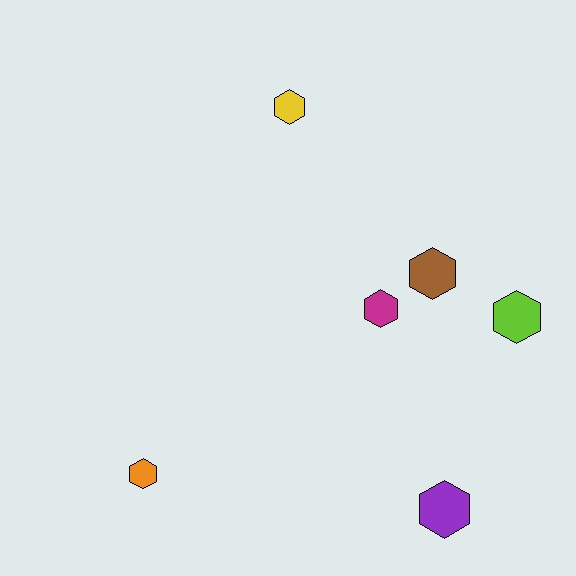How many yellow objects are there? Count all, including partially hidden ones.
There is 1 yellow object.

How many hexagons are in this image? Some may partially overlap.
There are 6 hexagons.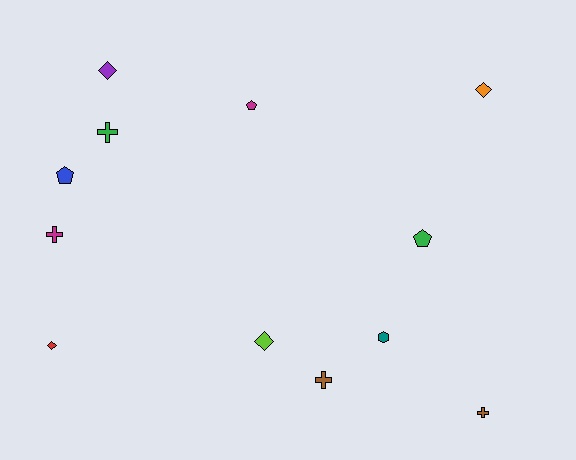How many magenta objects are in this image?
There are 2 magenta objects.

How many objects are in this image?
There are 12 objects.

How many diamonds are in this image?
There are 4 diamonds.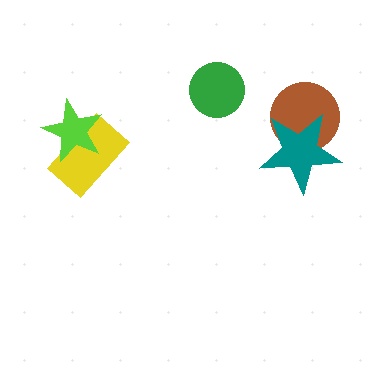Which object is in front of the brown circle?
The teal star is in front of the brown circle.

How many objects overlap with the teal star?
1 object overlaps with the teal star.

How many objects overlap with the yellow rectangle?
1 object overlaps with the yellow rectangle.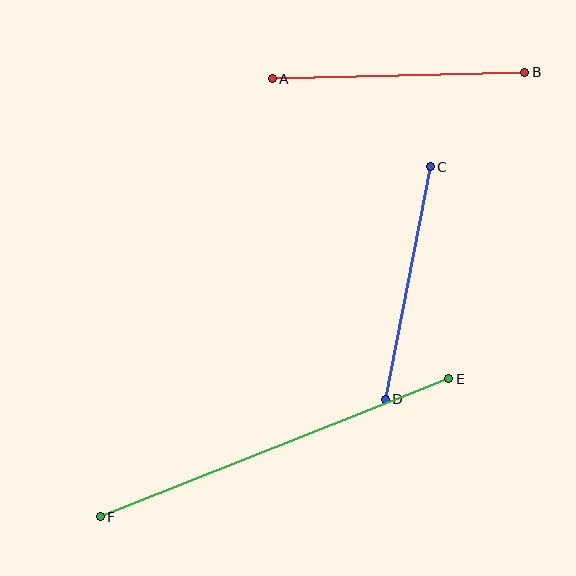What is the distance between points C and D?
The distance is approximately 237 pixels.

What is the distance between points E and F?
The distance is approximately 375 pixels.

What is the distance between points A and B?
The distance is approximately 253 pixels.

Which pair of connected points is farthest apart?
Points E and F are farthest apart.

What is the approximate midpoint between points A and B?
The midpoint is at approximately (398, 75) pixels.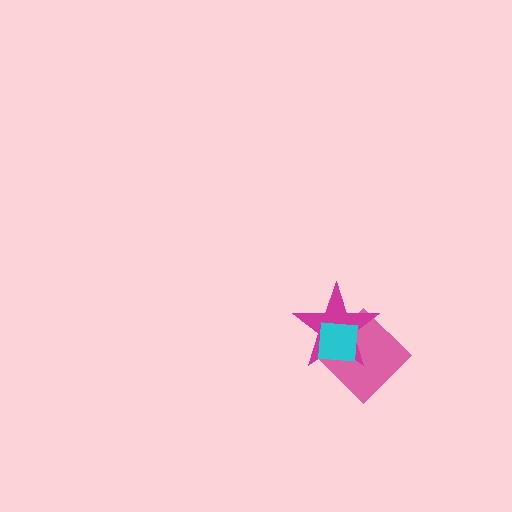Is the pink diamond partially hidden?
Yes, it is partially covered by another shape.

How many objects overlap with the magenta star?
2 objects overlap with the magenta star.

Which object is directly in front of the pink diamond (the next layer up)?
The magenta star is directly in front of the pink diamond.